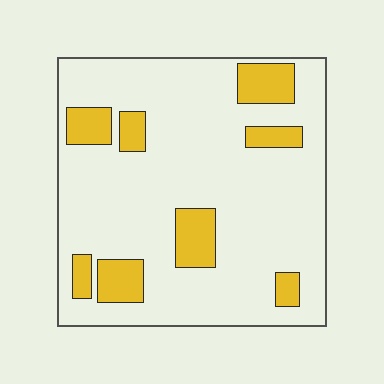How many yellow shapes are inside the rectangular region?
8.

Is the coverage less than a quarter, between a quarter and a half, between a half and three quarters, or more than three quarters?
Less than a quarter.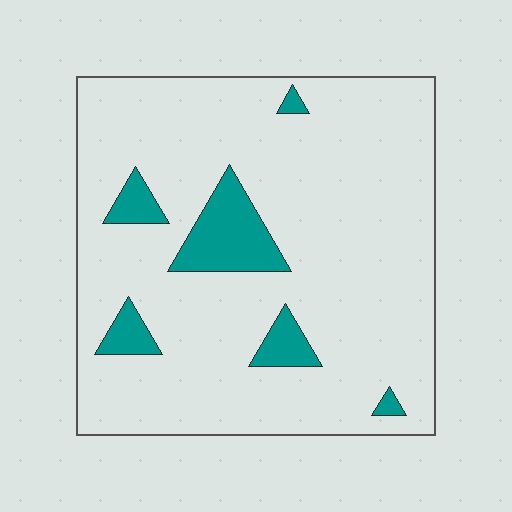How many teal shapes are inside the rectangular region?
6.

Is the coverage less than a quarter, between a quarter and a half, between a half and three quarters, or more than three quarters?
Less than a quarter.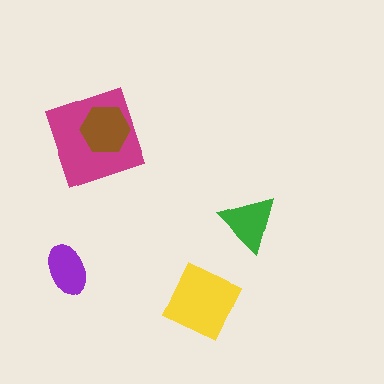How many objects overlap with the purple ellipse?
0 objects overlap with the purple ellipse.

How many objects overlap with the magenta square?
1 object overlaps with the magenta square.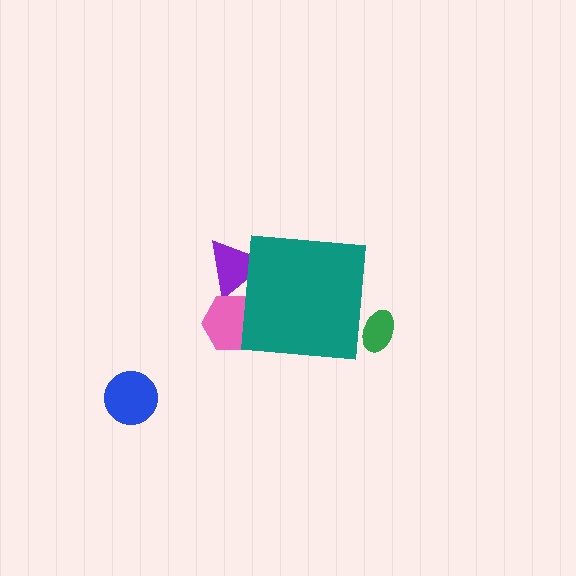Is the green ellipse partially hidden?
Yes, the green ellipse is partially hidden behind the teal square.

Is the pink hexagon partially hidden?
Yes, the pink hexagon is partially hidden behind the teal square.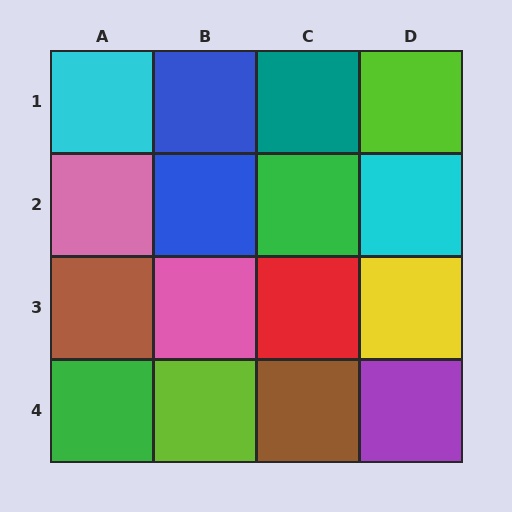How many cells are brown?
2 cells are brown.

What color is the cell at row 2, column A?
Pink.